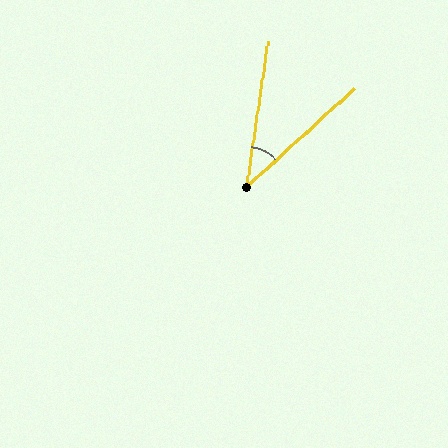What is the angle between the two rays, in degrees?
Approximately 39 degrees.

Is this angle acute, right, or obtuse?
It is acute.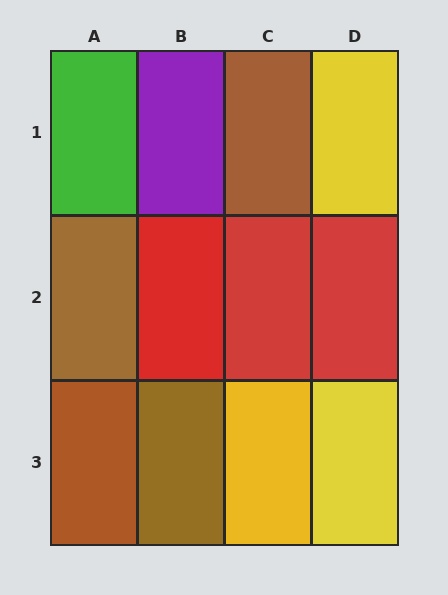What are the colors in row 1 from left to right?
Green, purple, brown, yellow.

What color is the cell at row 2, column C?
Red.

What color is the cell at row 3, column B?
Brown.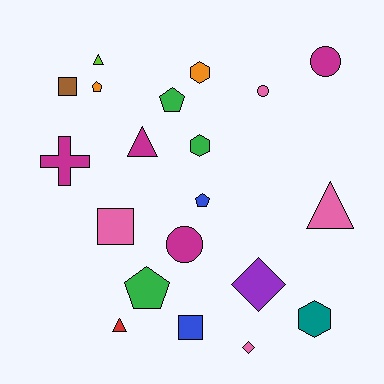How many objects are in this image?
There are 20 objects.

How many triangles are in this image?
There are 4 triangles.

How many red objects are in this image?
There is 1 red object.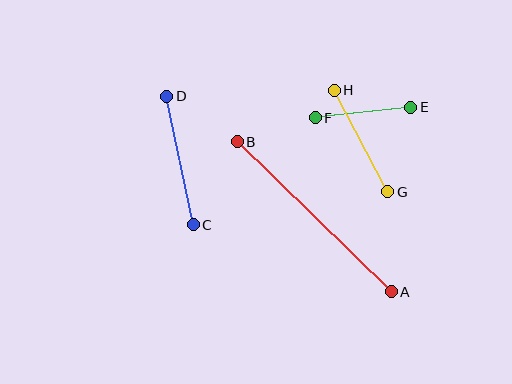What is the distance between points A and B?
The distance is approximately 215 pixels.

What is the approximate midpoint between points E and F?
The midpoint is at approximately (363, 112) pixels.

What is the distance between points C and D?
The distance is approximately 131 pixels.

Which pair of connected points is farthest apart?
Points A and B are farthest apart.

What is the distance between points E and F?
The distance is approximately 96 pixels.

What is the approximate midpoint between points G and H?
The midpoint is at approximately (361, 141) pixels.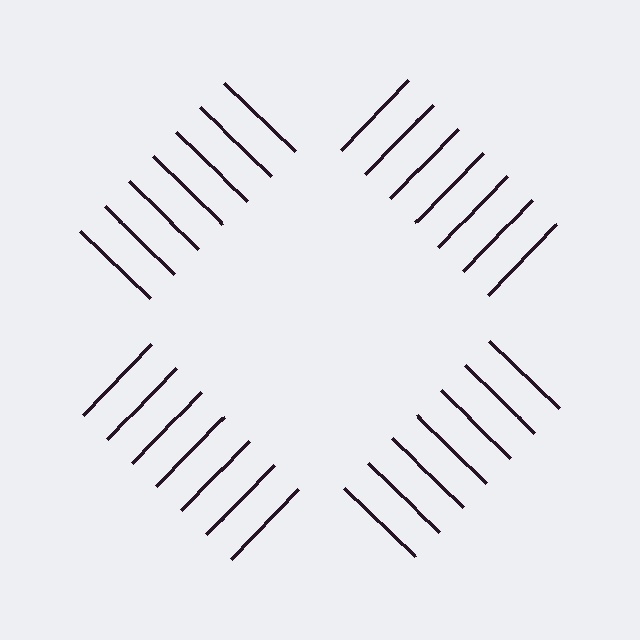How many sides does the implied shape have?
4 sides — the line-ends trace a square.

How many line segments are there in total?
28 — 7 along each of the 4 edges.